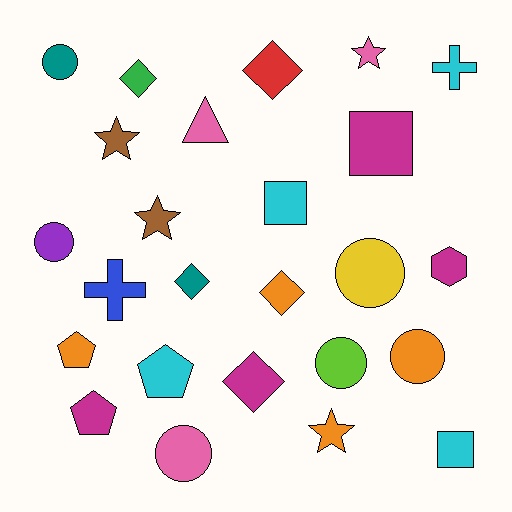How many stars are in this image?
There are 4 stars.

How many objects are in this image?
There are 25 objects.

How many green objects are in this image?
There is 1 green object.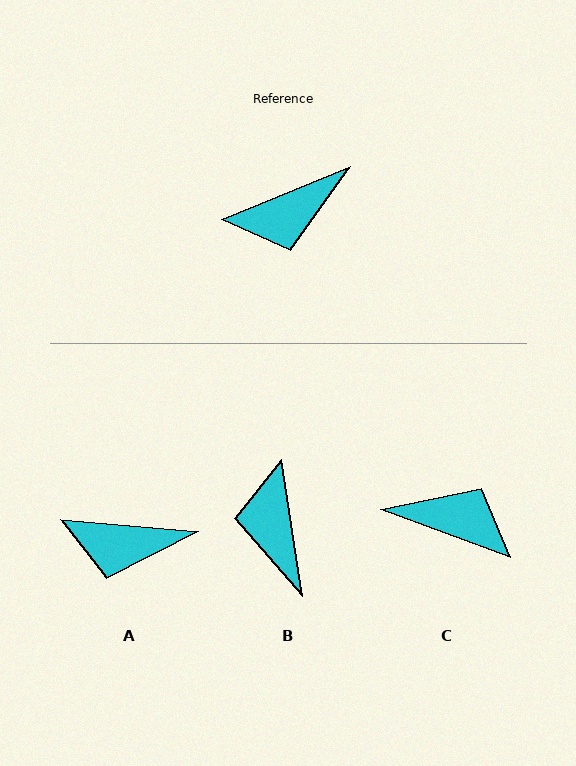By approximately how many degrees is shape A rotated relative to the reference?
Approximately 28 degrees clockwise.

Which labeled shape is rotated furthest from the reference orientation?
C, about 137 degrees away.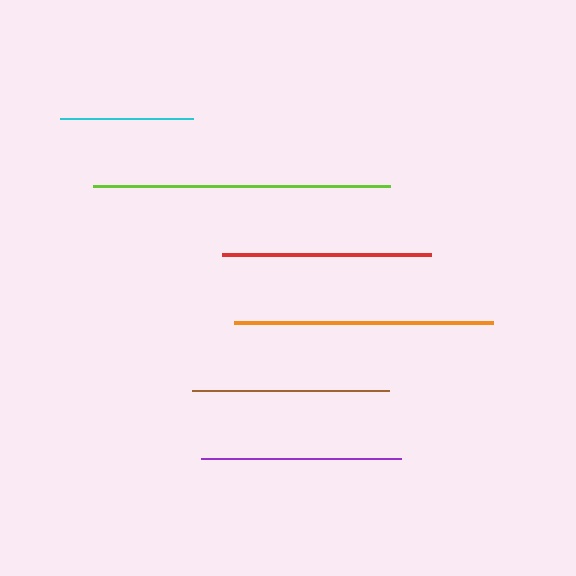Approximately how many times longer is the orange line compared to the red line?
The orange line is approximately 1.2 times the length of the red line.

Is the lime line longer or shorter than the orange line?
The lime line is longer than the orange line.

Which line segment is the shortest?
The cyan line is the shortest at approximately 132 pixels.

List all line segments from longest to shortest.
From longest to shortest: lime, orange, red, purple, brown, cyan.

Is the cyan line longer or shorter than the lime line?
The lime line is longer than the cyan line.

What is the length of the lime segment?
The lime segment is approximately 296 pixels long.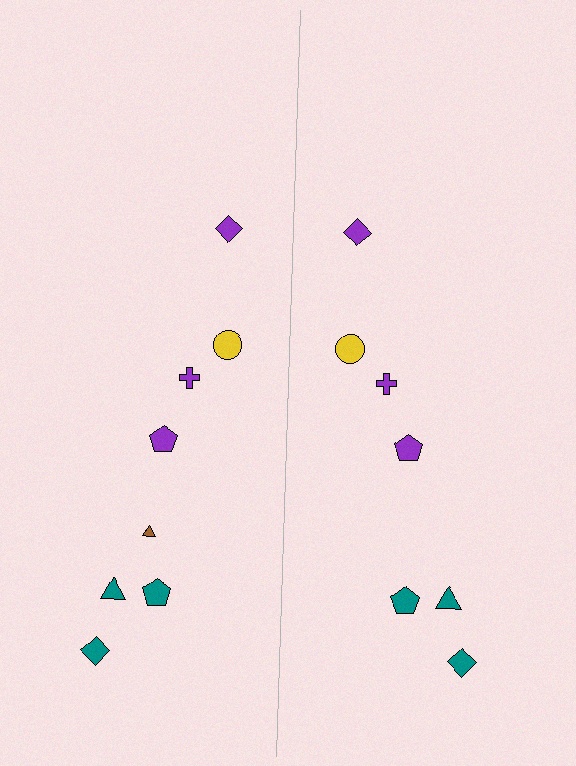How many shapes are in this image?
There are 15 shapes in this image.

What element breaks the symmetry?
A brown triangle is missing from the right side.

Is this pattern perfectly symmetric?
No, the pattern is not perfectly symmetric. A brown triangle is missing from the right side.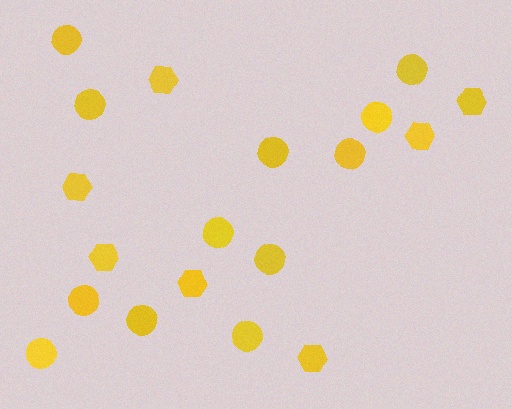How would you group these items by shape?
There are 2 groups: one group of circles (12) and one group of hexagons (7).